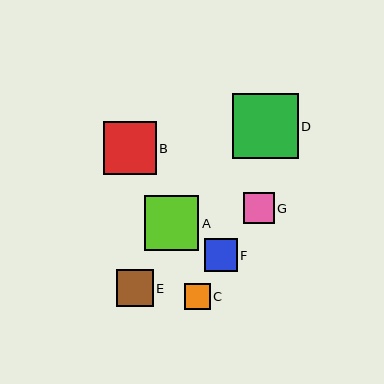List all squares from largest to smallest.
From largest to smallest: D, A, B, E, F, G, C.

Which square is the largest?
Square D is the largest with a size of approximately 65 pixels.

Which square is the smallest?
Square C is the smallest with a size of approximately 26 pixels.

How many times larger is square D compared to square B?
Square D is approximately 1.2 times the size of square B.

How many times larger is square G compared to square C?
Square G is approximately 1.2 times the size of square C.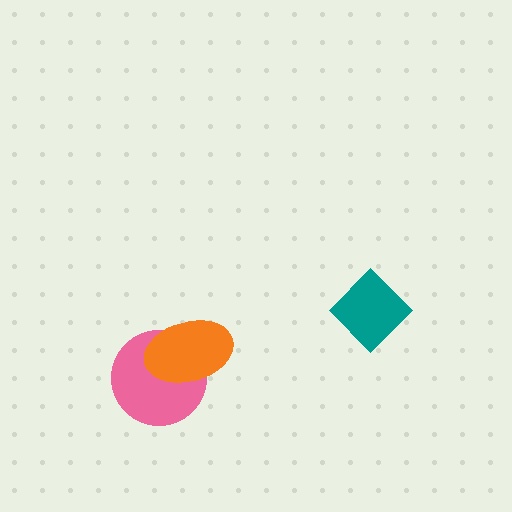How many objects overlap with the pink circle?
1 object overlaps with the pink circle.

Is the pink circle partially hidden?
Yes, it is partially covered by another shape.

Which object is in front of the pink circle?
The orange ellipse is in front of the pink circle.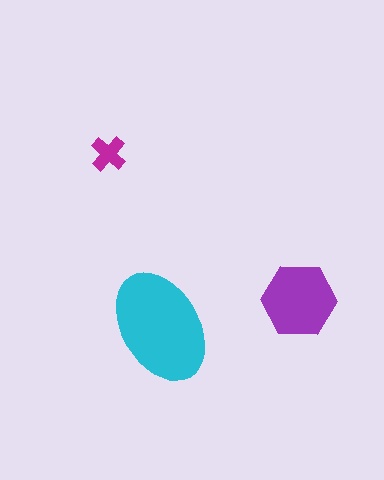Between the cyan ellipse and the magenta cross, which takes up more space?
The cyan ellipse.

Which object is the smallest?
The magenta cross.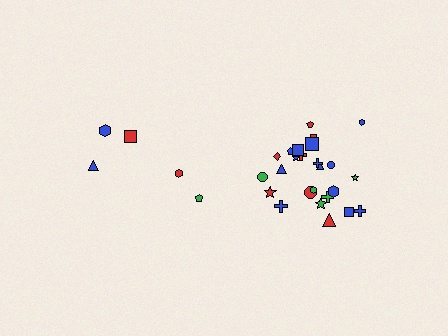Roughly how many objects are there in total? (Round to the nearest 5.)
Roughly 30 objects in total.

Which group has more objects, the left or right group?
The right group.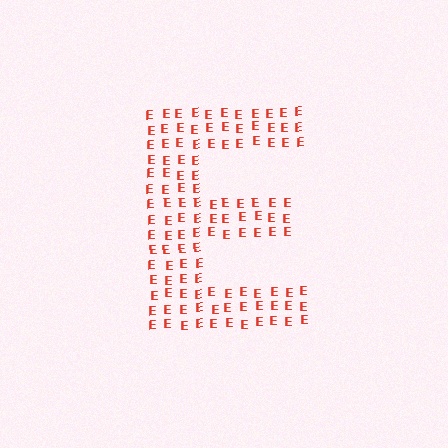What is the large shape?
The large shape is the letter E.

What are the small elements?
The small elements are letter E's.